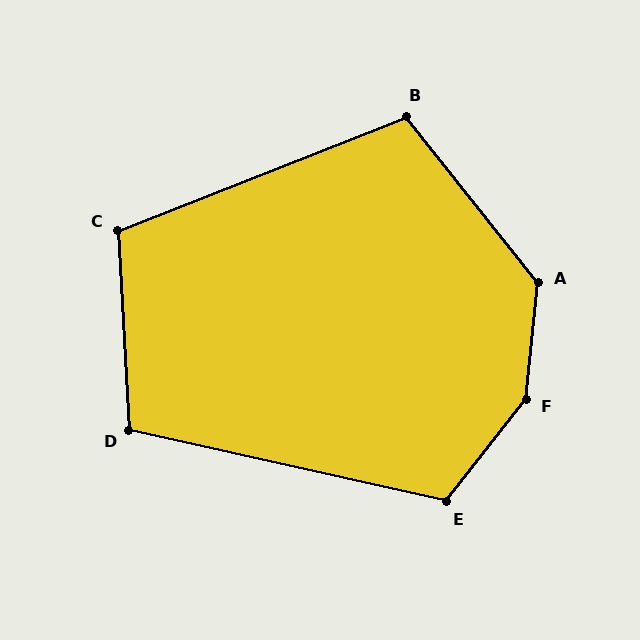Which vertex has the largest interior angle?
F, at approximately 148 degrees.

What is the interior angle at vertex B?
Approximately 107 degrees (obtuse).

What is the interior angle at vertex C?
Approximately 108 degrees (obtuse).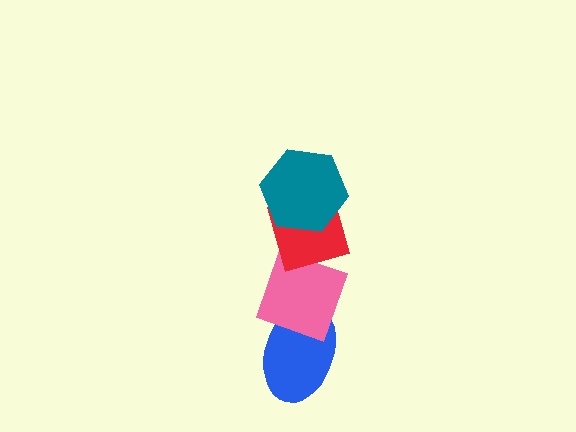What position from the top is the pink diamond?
The pink diamond is 3rd from the top.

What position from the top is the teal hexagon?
The teal hexagon is 1st from the top.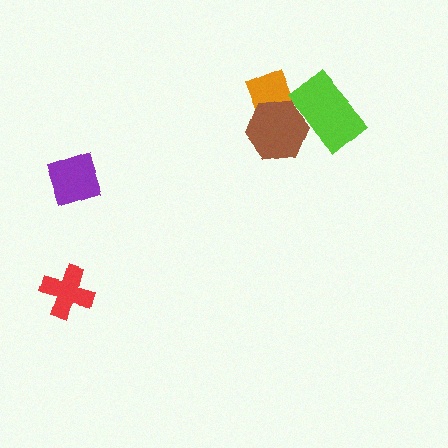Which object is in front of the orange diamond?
The brown hexagon is in front of the orange diamond.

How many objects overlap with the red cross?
0 objects overlap with the red cross.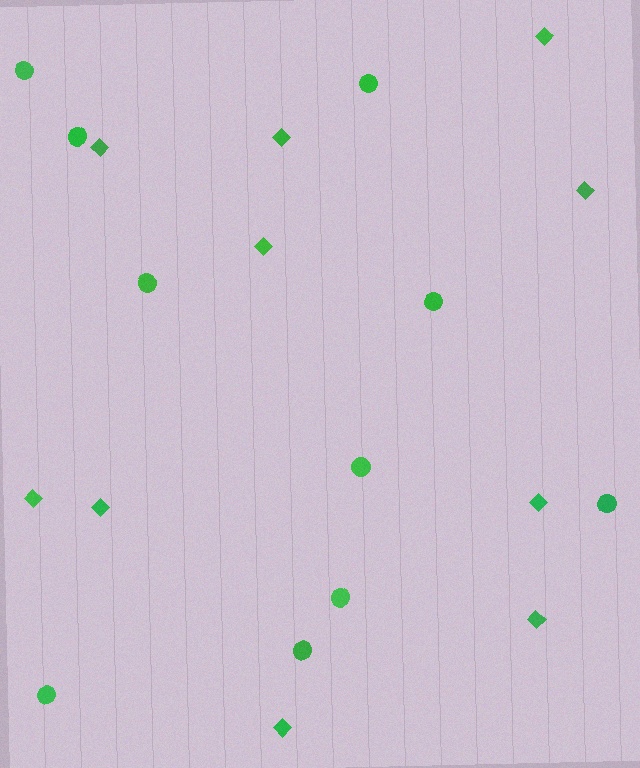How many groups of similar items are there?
There are 2 groups: one group of circles (10) and one group of diamonds (10).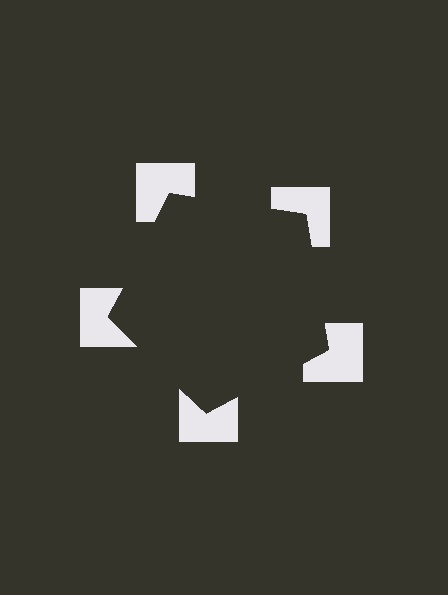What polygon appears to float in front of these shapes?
An illusory pentagon — its edges are inferred from the aligned wedge cuts in the notched squares, not physically drawn.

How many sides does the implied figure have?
5 sides.